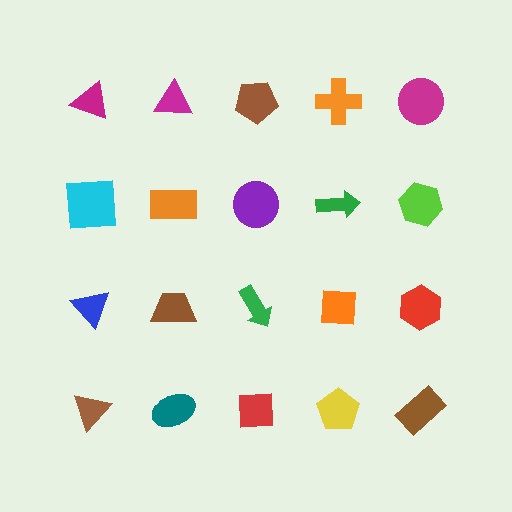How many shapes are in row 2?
5 shapes.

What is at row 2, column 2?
An orange rectangle.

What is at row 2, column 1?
A cyan square.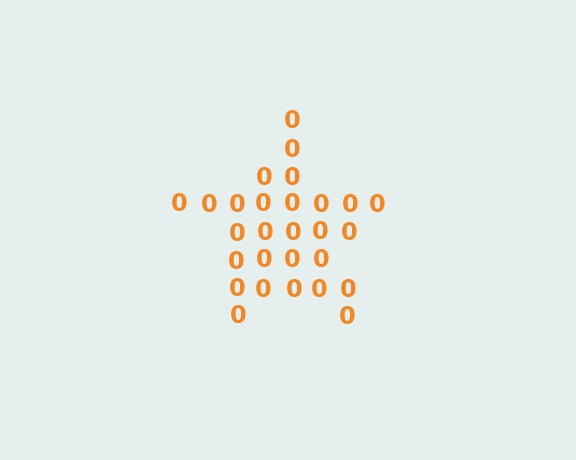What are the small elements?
The small elements are digit 0's.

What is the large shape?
The large shape is a star.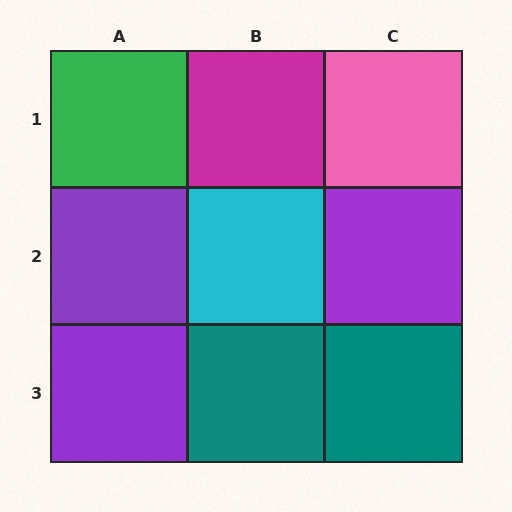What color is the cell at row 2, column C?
Purple.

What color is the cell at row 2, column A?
Purple.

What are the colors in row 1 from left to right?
Green, magenta, pink.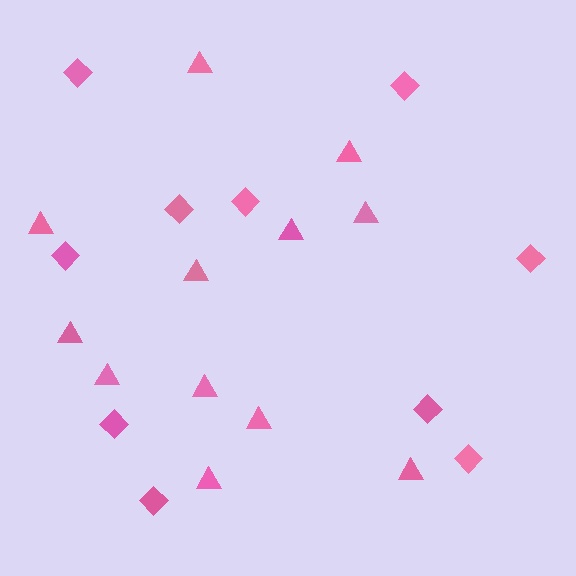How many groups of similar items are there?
There are 2 groups: one group of diamonds (10) and one group of triangles (12).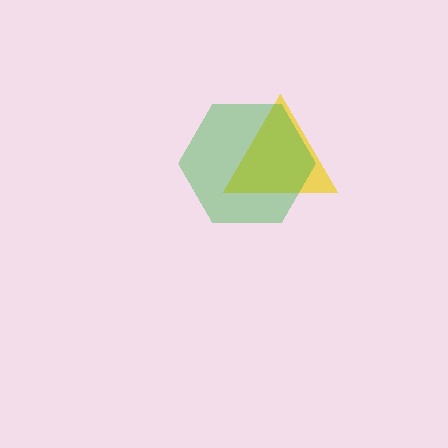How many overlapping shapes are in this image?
There are 2 overlapping shapes in the image.